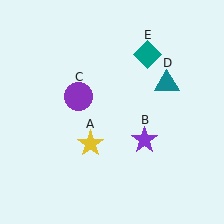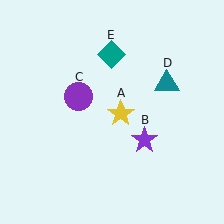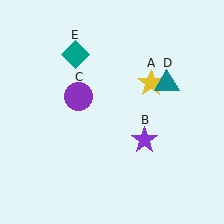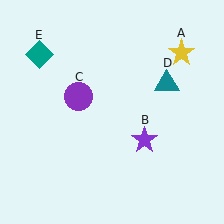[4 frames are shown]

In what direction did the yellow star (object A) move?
The yellow star (object A) moved up and to the right.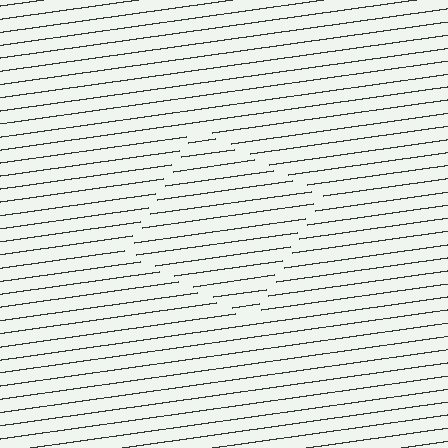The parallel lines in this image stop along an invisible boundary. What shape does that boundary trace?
An illusory square. The interior of the shape contains the same grating, shifted by half a period — the contour is defined by the phase discontinuity where line-ends from the inner and outer gratings abut.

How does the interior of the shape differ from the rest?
The interior of the shape contains the same grating, shifted by half a period — the contour is defined by the phase discontinuity where line-ends from the inner and outer gratings abut.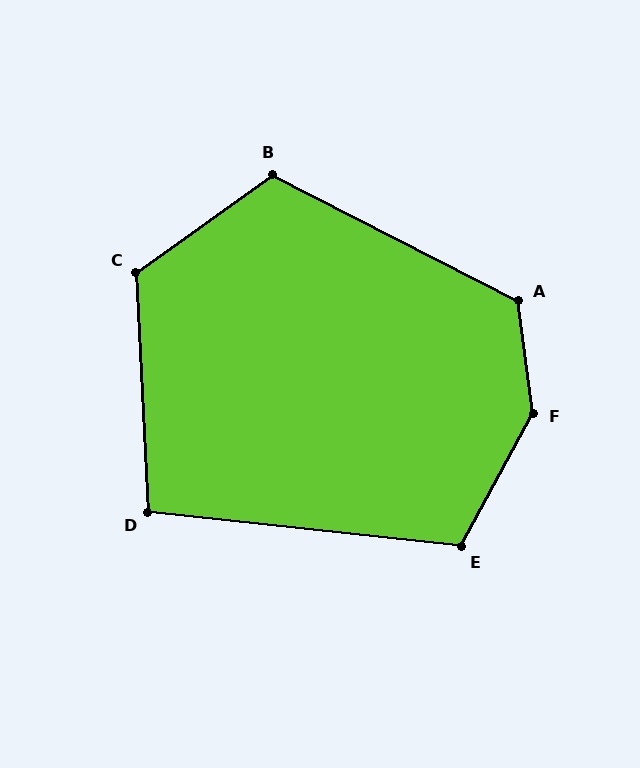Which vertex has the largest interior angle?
F, at approximately 144 degrees.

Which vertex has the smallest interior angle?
D, at approximately 99 degrees.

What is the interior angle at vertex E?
Approximately 112 degrees (obtuse).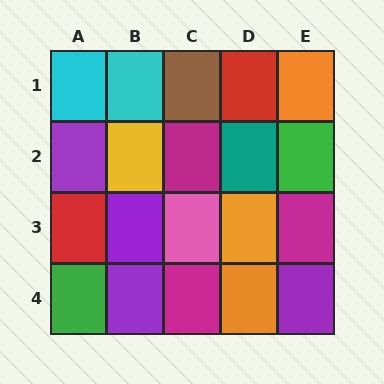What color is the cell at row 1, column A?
Cyan.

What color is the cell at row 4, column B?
Purple.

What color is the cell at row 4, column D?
Orange.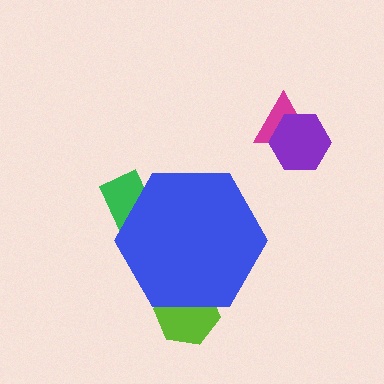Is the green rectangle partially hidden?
Yes, the green rectangle is partially hidden behind the blue hexagon.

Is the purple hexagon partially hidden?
No, the purple hexagon is fully visible.